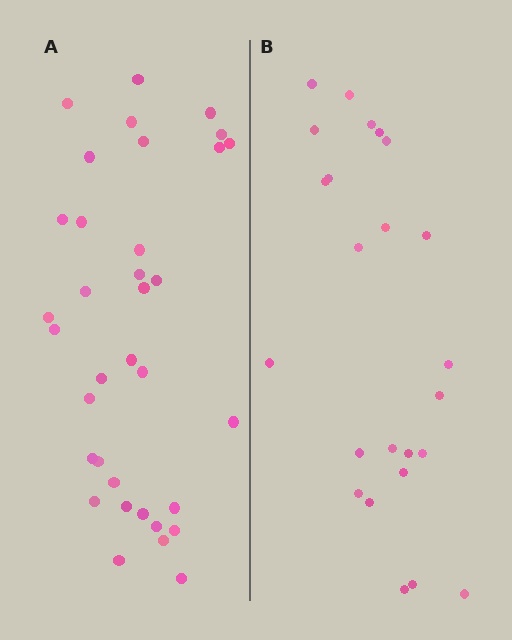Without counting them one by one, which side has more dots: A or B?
Region A (the left region) has more dots.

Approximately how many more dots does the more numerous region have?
Region A has roughly 12 or so more dots than region B.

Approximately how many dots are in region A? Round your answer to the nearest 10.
About 40 dots. (The exact count is 35, which rounds to 40.)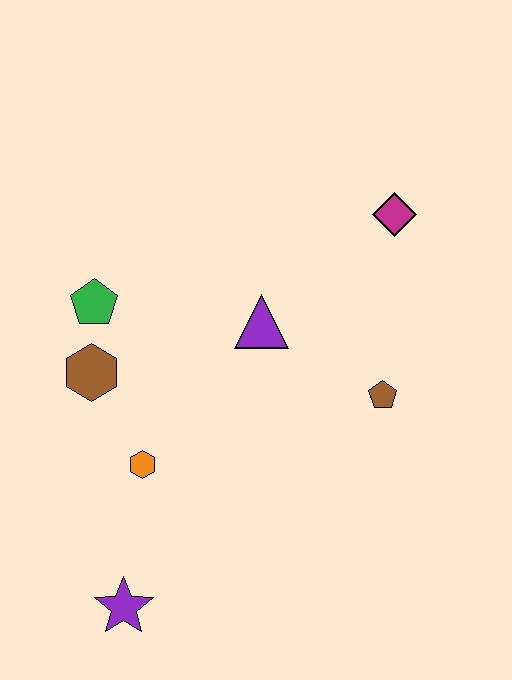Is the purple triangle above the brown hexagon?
Yes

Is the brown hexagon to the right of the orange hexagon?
No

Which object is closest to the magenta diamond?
The purple triangle is closest to the magenta diamond.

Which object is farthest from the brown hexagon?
The magenta diamond is farthest from the brown hexagon.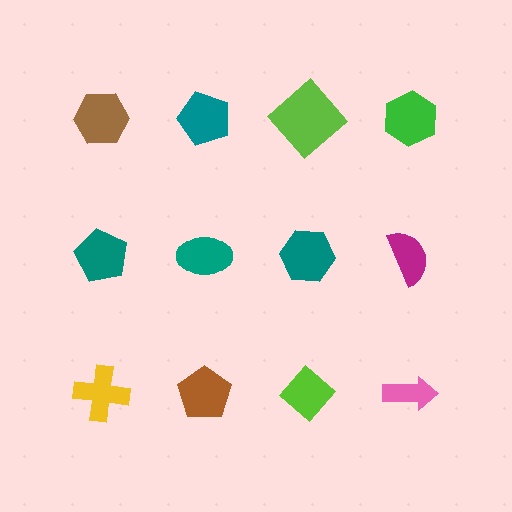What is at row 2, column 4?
A magenta semicircle.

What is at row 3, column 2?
A brown pentagon.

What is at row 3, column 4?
A pink arrow.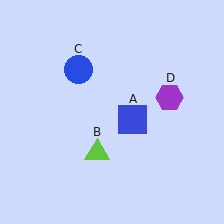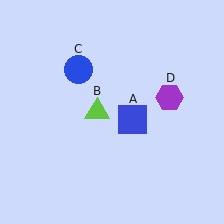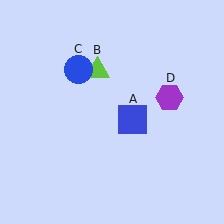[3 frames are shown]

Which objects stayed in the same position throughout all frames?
Blue square (object A) and blue circle (object C) and purple hexagon (object D) remained stationary.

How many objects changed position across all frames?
1 object changed position: lime triangle (object B).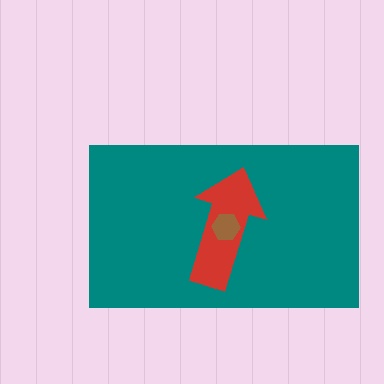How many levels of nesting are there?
3.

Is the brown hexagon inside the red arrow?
Yes.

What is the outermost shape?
The teal rectangle.